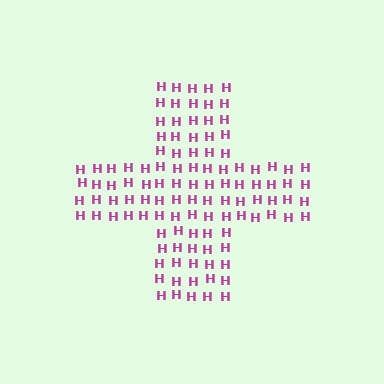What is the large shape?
The large shape is a cross.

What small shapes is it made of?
It is made of small letter H's.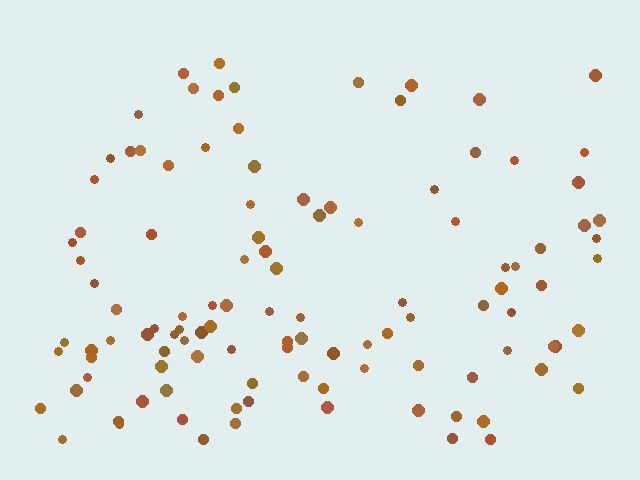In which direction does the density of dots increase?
From top to bottom, with the bottom side densest.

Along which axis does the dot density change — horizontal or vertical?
Vertical.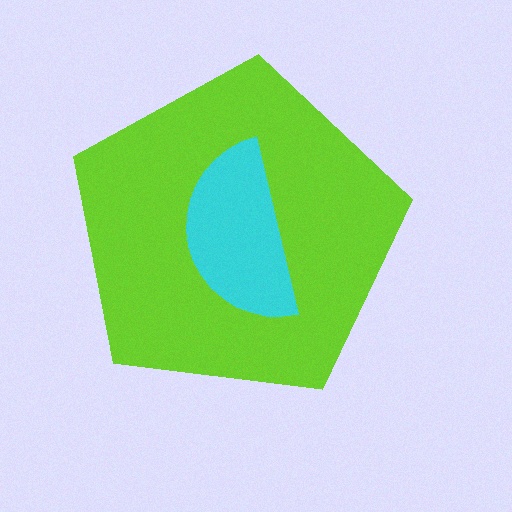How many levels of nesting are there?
2.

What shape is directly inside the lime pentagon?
The cyan semicircle.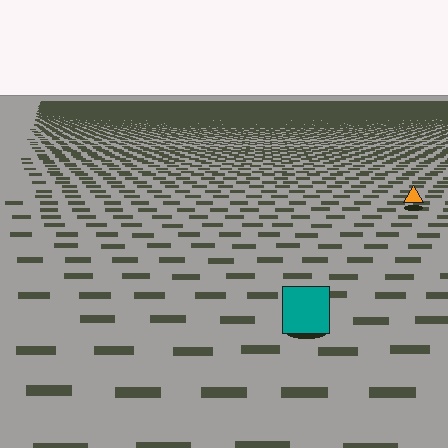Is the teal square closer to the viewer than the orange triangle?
Yes. The teal square is closer — you can tell from the texture gradient: the ground texture is coarser near it.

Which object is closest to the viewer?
The teal square is closest. The texture marks near it are larger and more spread out.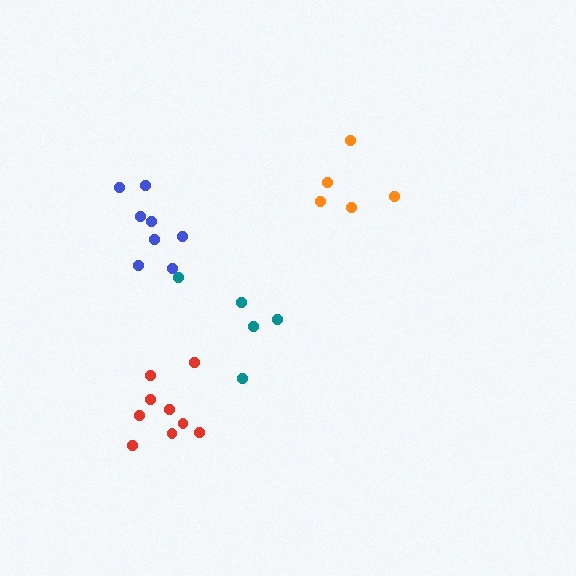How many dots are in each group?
Group 1: 8 dots, Group 2: 9 dots, Group 3: 5 dots, Group 4: 5 dots (27 total).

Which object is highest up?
The orange cluster is topmost.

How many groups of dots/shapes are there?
There are 4 groups.